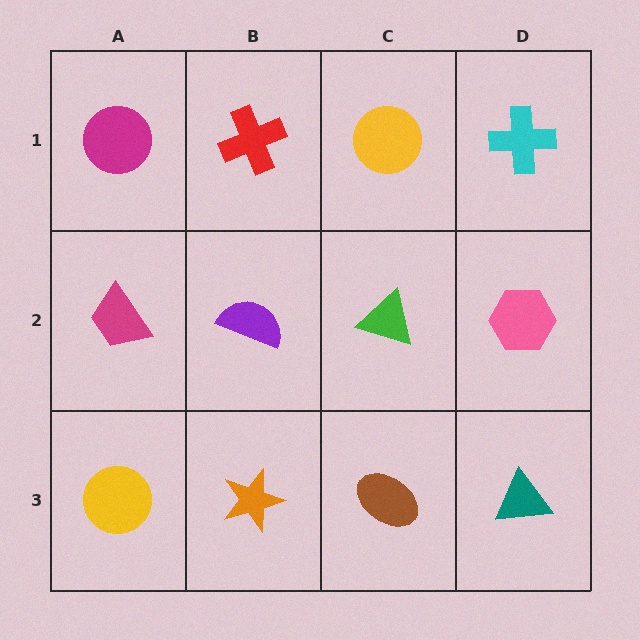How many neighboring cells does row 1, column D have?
2.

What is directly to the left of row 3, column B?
A yellow circle.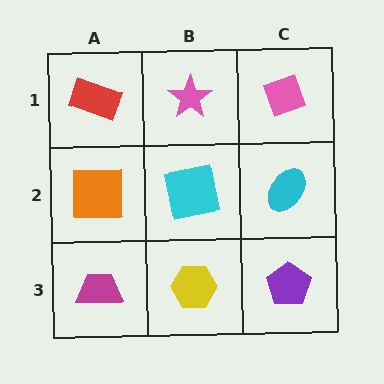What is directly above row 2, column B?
A pink star.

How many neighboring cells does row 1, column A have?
2.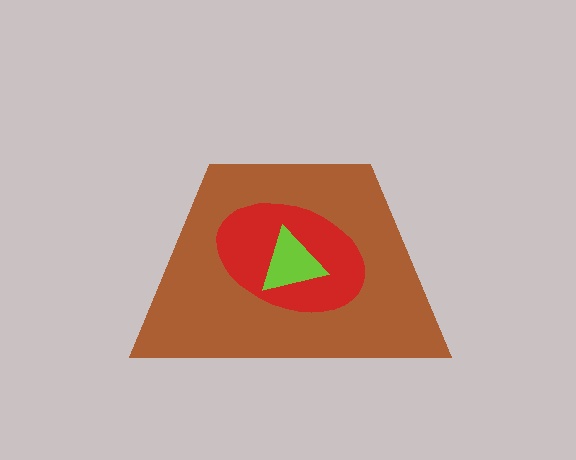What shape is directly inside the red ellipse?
The lime triangle.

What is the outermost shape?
The brown trapezoid.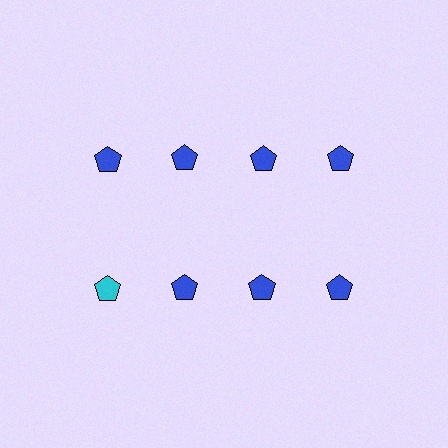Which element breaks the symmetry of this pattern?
The cyan pentagon in the second row, leftmost column breaks the symmetry. All other shapes are blue pentagons.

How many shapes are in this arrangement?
There are 8 shapes arranged in a grid pattern.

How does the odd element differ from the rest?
It has a different color: cyan instead of blue.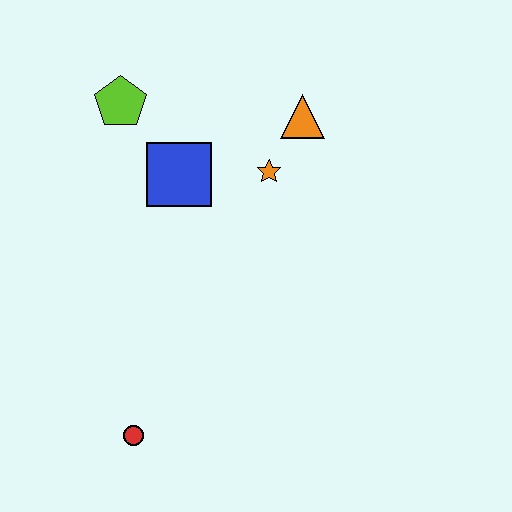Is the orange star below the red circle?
No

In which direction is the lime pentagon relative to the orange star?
The lime pentagon is to the left of the orange star.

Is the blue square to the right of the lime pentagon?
Yes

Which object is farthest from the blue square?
The red circle is farthest from the blue square.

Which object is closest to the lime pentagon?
The blue square is closest to the lime pentagon.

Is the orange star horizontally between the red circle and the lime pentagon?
No